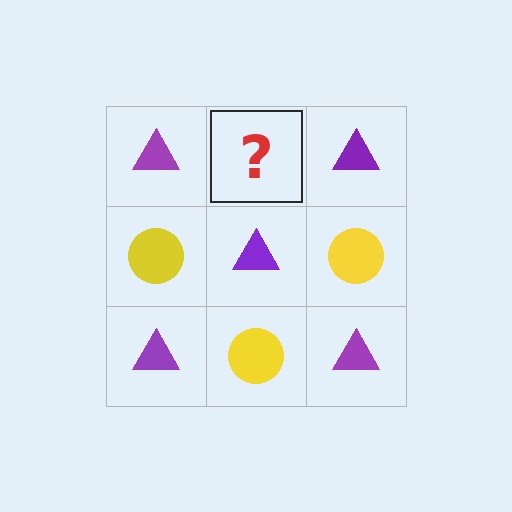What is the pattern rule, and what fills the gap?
The rule is that it alternates purple triangle and yellow circle in a checkerboard pattern. The gap should be filled with a yellow circle.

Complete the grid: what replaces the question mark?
The question mark should be replaced with a yellow circle.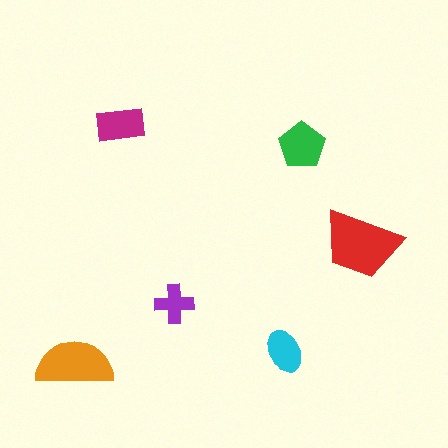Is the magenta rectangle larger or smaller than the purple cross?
Larger.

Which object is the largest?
The red trapezoid.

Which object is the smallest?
The purple cross.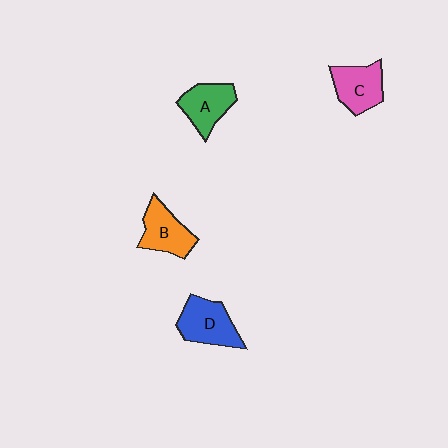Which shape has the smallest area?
Shape A (green).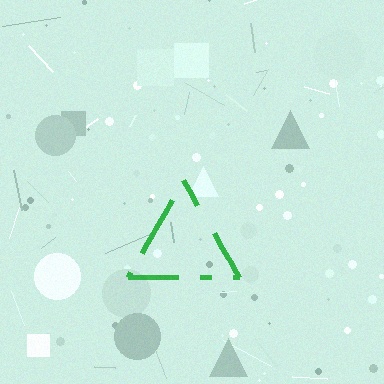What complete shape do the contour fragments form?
The contour fragments form a triangle.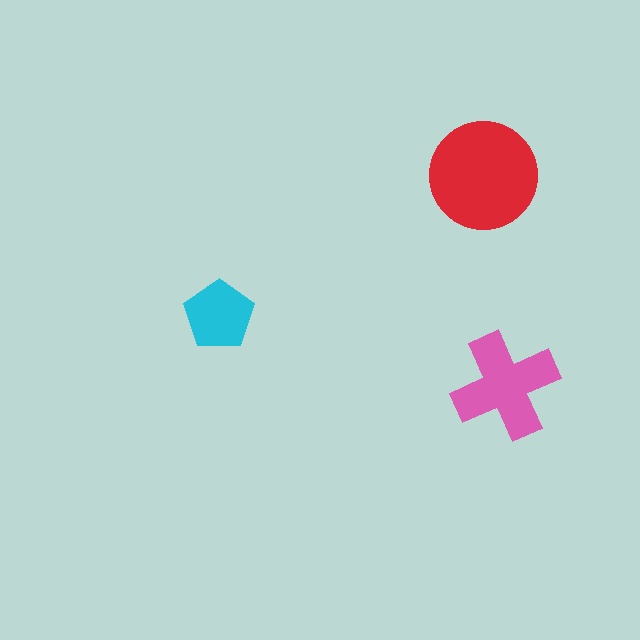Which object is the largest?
The red circle.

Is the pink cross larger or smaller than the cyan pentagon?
Larger.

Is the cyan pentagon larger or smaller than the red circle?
Smaller.